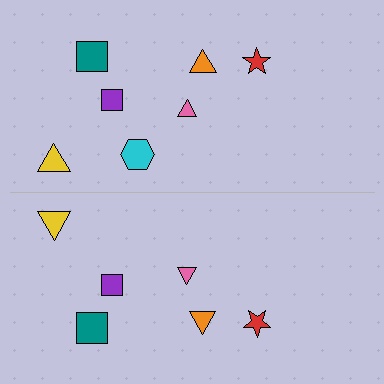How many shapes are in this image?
There are 13 shapes in this image.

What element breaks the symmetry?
A cyan hexagon is missing from the bottom side.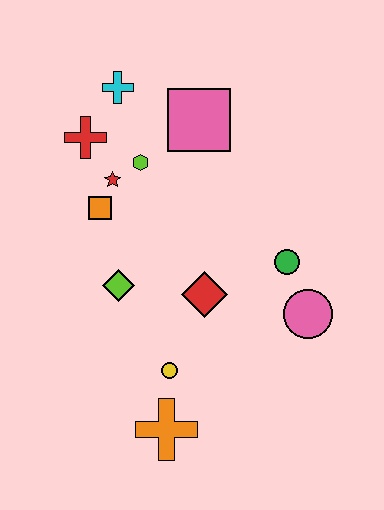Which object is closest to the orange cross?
The yellow circle is closest to the orange cross.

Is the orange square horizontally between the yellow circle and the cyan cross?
No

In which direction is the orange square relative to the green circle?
The orange square is to the left of the green circle.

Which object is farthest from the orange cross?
The cyan cross is farthest from the orange cross.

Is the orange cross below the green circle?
Yes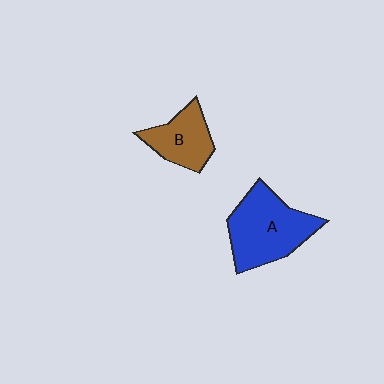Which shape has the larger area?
Shape A (blue).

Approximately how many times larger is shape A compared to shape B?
Approximately 1.7 times.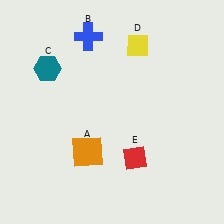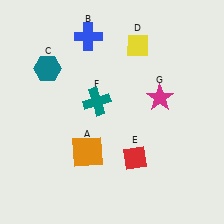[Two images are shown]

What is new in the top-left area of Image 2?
A teal cross (F) was added in the top-left area of Image 2.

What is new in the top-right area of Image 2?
A magenta star (G) was added in the top-right area of Image 2.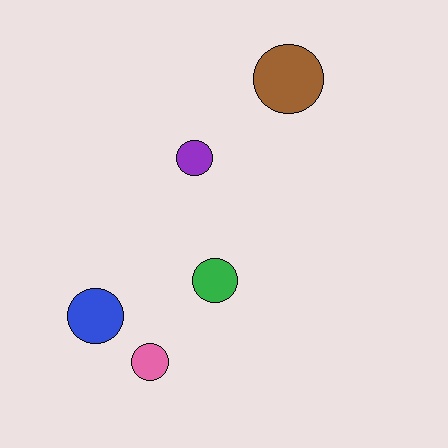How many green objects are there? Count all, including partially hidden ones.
There is 1 green object.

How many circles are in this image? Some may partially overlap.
There are 5 circles.